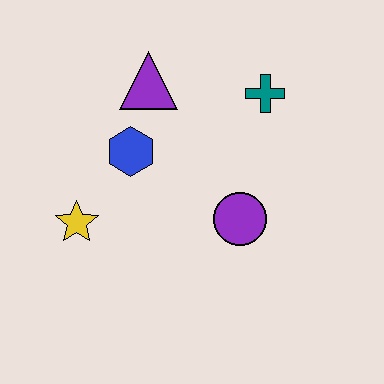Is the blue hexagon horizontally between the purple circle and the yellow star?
Yes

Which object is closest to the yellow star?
The blue hexagon is closest to the yellow star.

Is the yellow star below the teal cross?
Yes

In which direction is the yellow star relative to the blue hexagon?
The yellow star is below the blue hexagon.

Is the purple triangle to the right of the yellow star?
Yes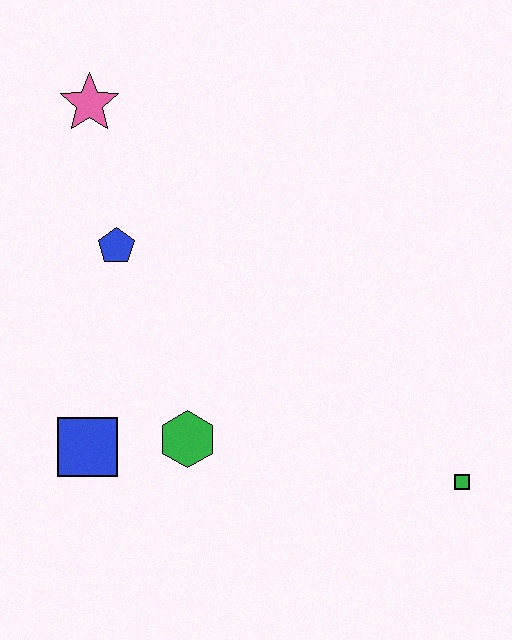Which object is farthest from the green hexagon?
The pink star is farthest from the green hexagon.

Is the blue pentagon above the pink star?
No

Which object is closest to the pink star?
The blue pentagon is closest to the pink star.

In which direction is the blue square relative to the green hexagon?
The blue square is to the left of the green hexagon.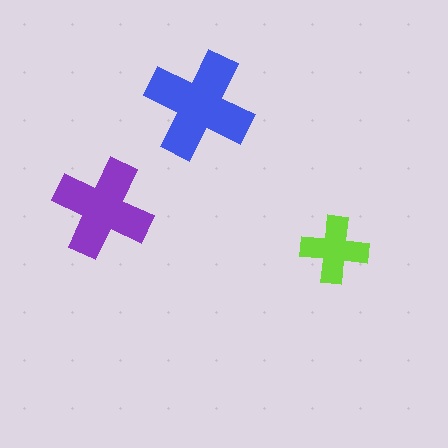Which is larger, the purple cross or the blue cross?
The blue one.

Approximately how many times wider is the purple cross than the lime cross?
About 1.5 times wider.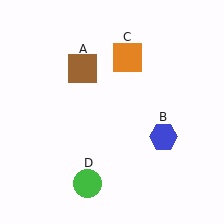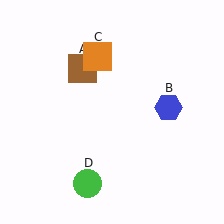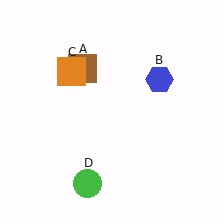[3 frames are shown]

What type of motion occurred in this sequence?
The blue hexagon (object B), orange square (object C) rotated counterclockwise around the center of the scene.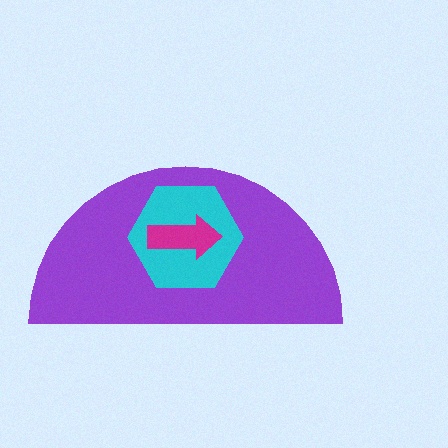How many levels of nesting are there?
3.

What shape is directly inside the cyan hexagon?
The magenta arrow.